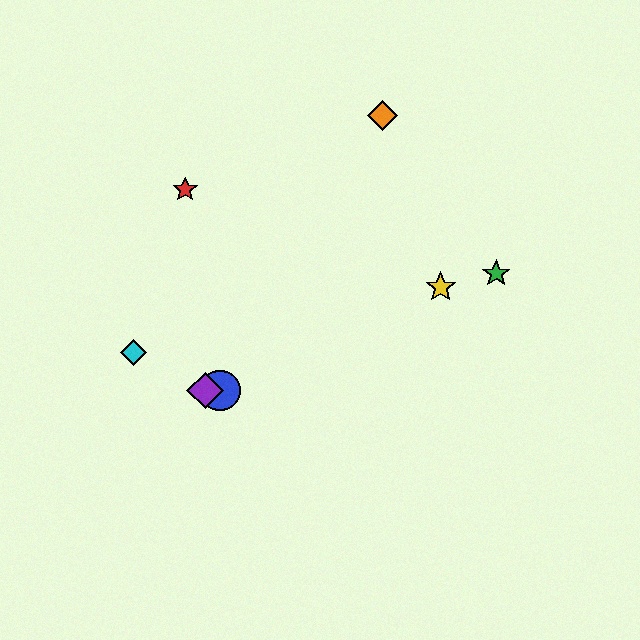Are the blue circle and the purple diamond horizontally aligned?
Yes, both are at y≈390.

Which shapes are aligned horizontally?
The blue circle, the purple diamond are aligned horizontally.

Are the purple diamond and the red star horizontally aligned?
No, the purple diamond is at y≈390 and the red star is at y≈190.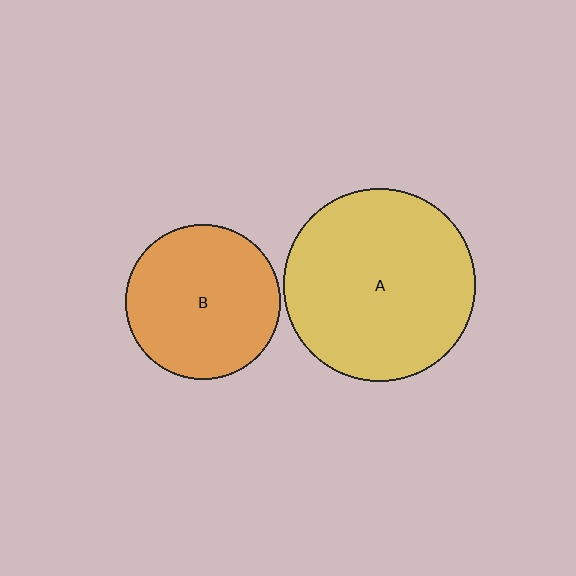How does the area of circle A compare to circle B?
Approximately 1.5 times.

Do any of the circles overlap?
No, none of the circles overlap.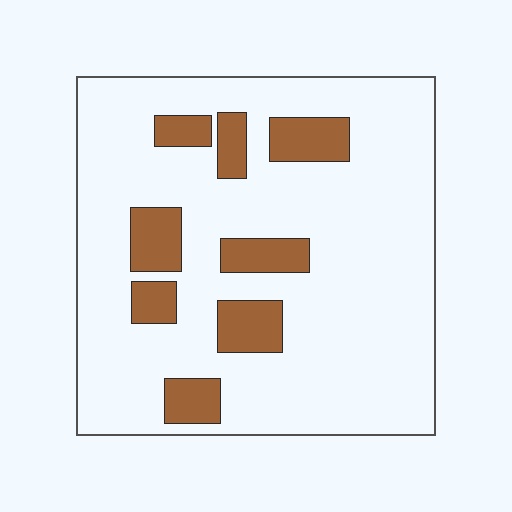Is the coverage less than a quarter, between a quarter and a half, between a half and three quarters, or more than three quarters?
Less than a quarter.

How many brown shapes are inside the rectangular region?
8.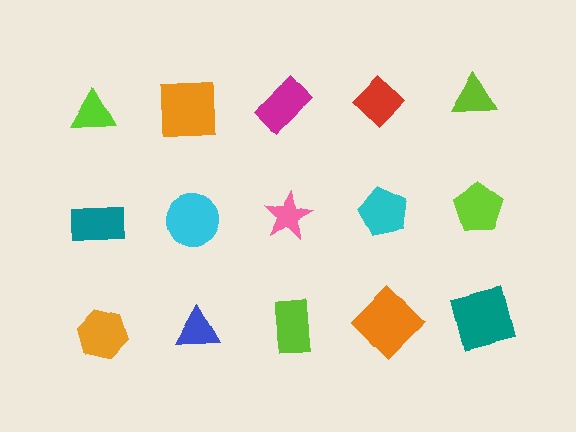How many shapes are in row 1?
5 shapes.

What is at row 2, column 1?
A teal rectangle.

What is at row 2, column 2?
A cyan circle.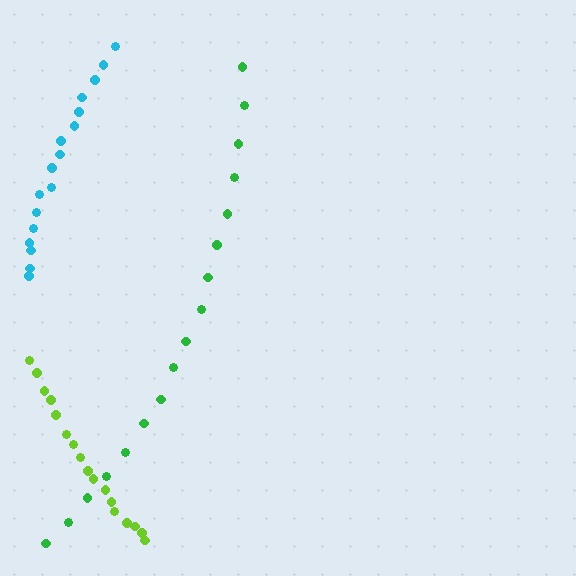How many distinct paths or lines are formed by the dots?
There are 3 distinct paths.